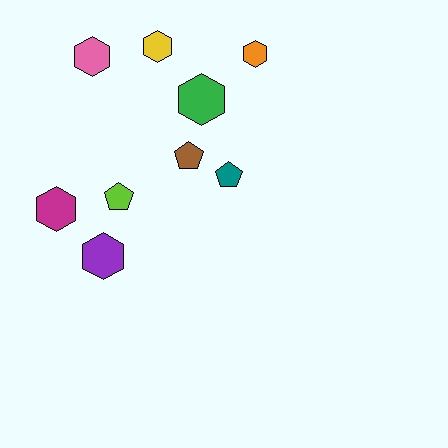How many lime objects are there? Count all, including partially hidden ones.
There is 1 lime object.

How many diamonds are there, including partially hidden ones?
There are no diamonds.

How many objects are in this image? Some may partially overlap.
There are 9 objects.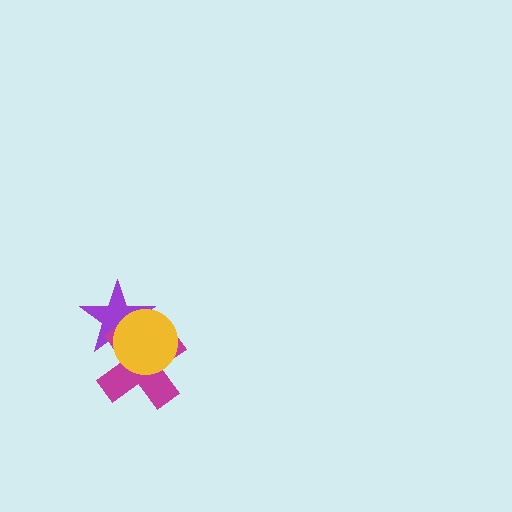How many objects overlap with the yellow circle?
2 objects overlap with the yellow circle.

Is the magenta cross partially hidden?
Yes, it is partially covered by another shape.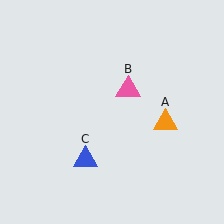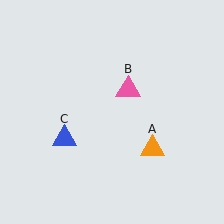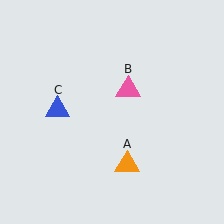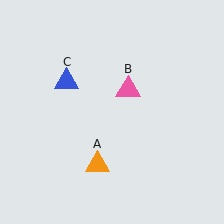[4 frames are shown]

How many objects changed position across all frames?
2 objects changed position: orange triangle (object A), blue triangle (object C).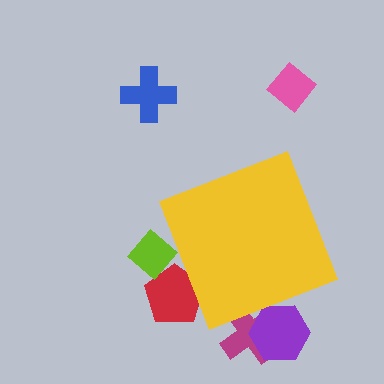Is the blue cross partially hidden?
No, the blue cross is fully visible.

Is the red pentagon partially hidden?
Yes, the red pentagon is partially hidden behind the yellow diamond.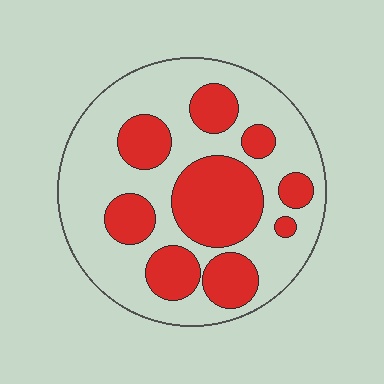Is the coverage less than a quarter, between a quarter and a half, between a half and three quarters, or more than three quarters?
Between a quarter and a half.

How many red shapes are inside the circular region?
9.